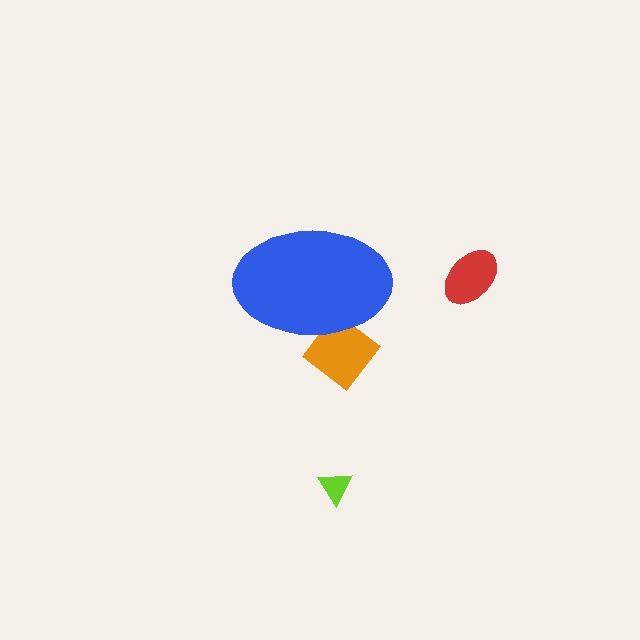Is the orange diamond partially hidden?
Yes, the orange diamond is partially hidden behind the blue ellipse.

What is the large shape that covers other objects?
A blue ellipse.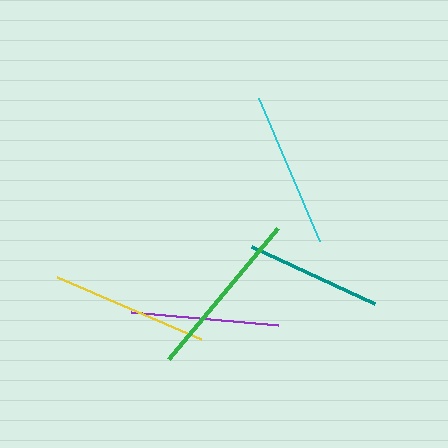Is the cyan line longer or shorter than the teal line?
The cyan line is longer than the teal line.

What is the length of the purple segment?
The purple segment is approximately 147 pixels long.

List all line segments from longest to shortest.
From longest to shortest: green, yellow, cyan, purple, teal.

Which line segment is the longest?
The green line is the longest at approximately 170 pixels.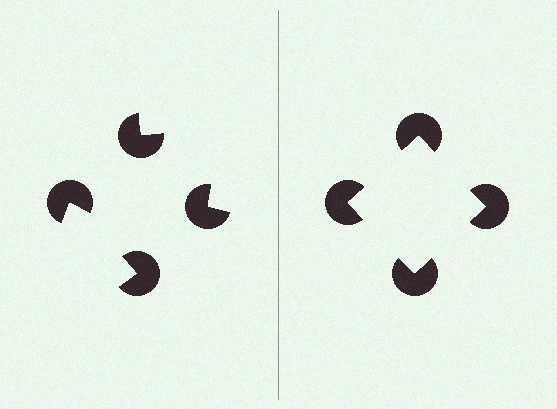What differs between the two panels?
The pac-man discs are positioned identically on both sides; only the wedge orientations differ. On the right they align to a square; on the left they are misaligned.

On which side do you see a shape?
An illusory square appears on the right side. On the left side the wedge cuts are rotated, so no coherent shape forms.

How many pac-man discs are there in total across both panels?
8 — 4 on each side.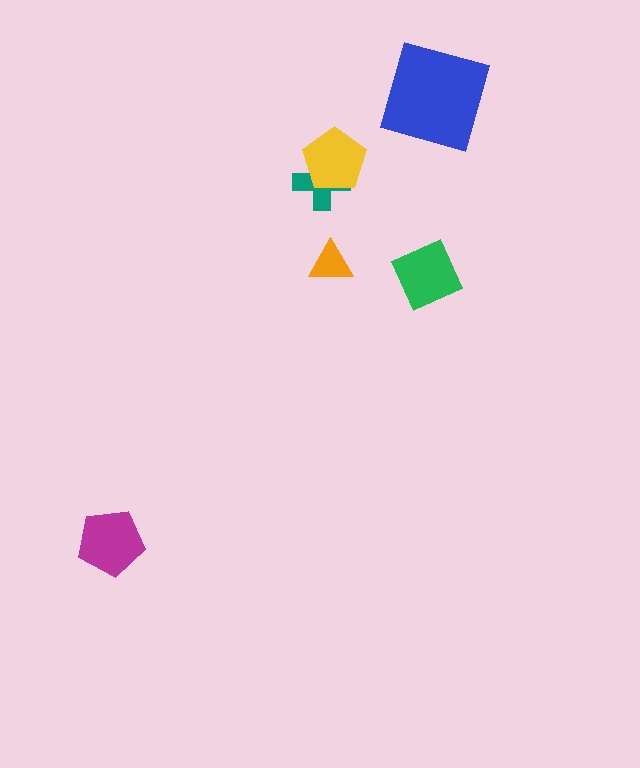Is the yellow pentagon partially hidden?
No, no other shape covers it.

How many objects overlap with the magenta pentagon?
0 objects overlap with the magenta pentagon.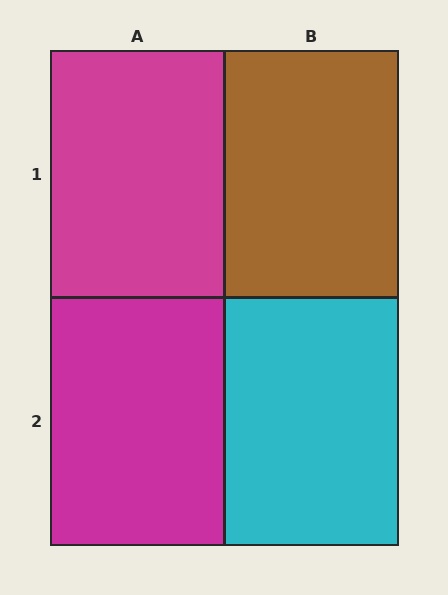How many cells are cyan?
1 cell is cyan.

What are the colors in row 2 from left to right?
Magenta, cyan.